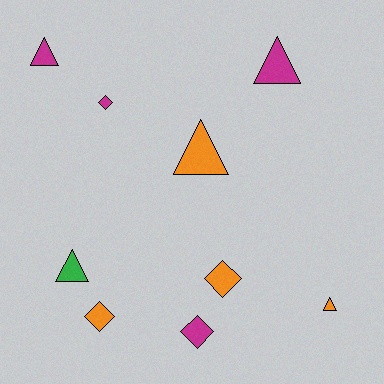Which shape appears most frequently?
Triangle, with 5 objects.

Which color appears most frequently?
Magenta, with 4 objects.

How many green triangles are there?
There is 1 green triangle.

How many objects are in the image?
There are 9 objects.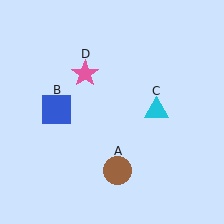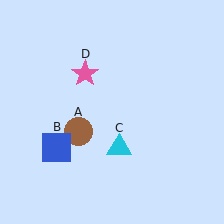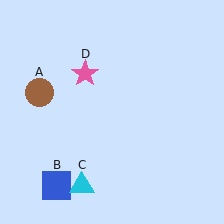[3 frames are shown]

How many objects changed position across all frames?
3 objects changed position: brown circle (object A), blue square (object B), cyan triangle (object C).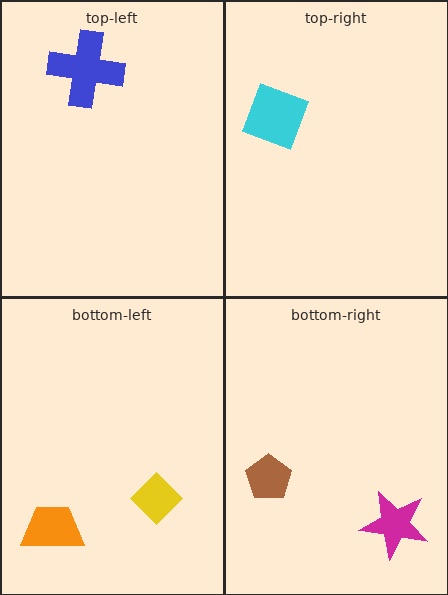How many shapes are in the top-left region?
1.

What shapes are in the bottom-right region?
The magenta star, the brown pentagon.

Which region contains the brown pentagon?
The bottom-right region.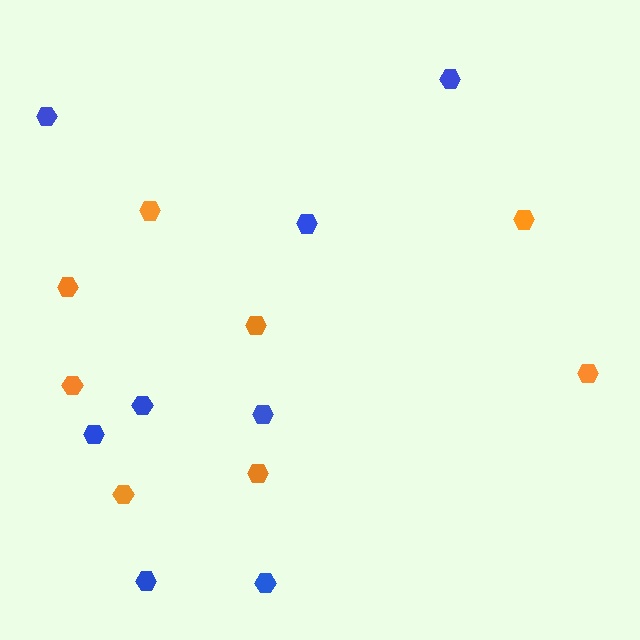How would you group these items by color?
There are 2 groups: one group of blue hexagons (8) and one group of orange hexagons (8).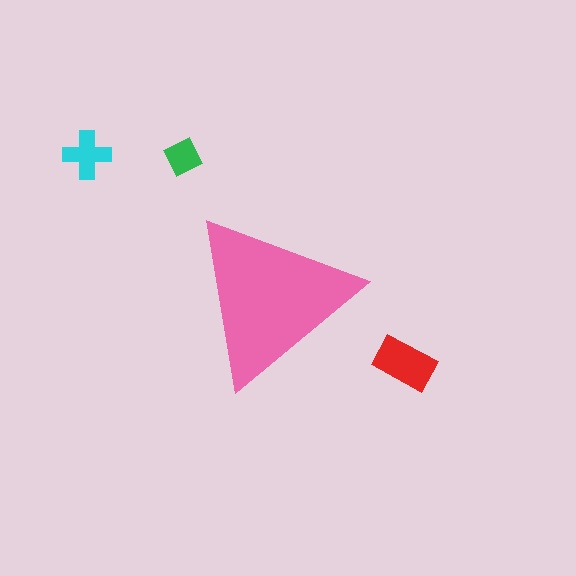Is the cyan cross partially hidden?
No, the cyan cross is fully visible.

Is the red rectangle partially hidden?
No, the red rectangle is fully visible.